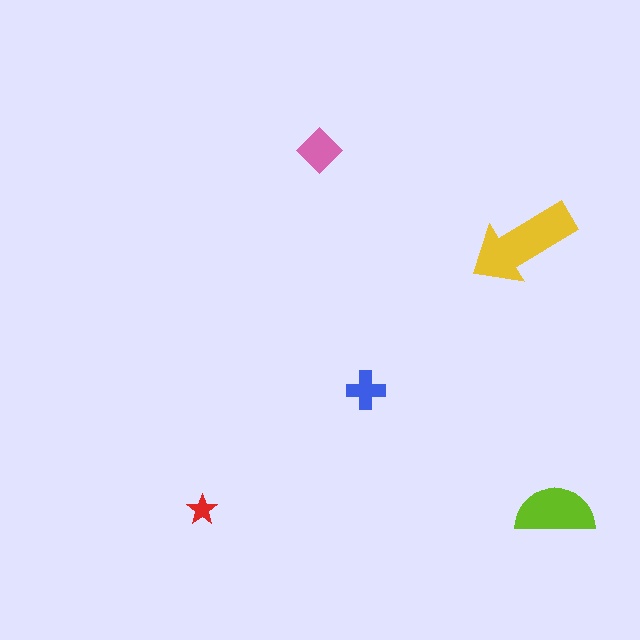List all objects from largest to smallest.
The yellow arrow, the lime semicircle, the pink diamond, the blue cross, the red star.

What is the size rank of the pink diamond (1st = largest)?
3rd.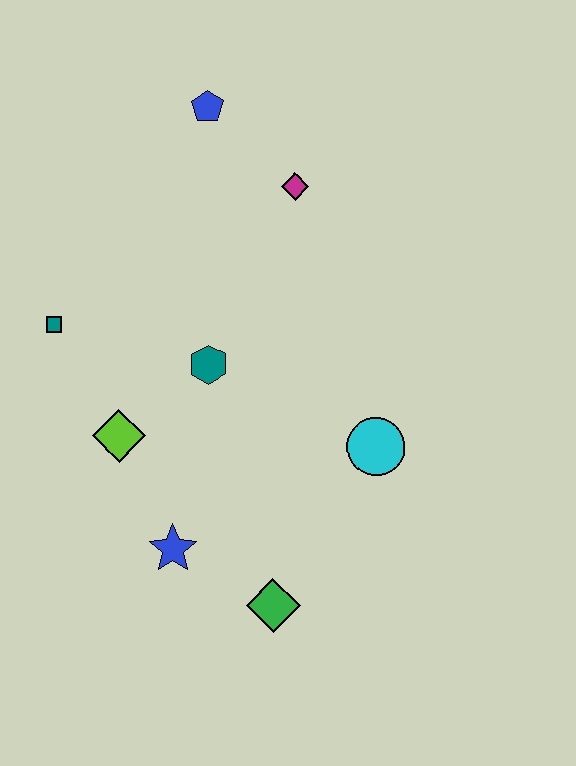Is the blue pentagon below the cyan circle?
No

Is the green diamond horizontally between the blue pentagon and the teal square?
No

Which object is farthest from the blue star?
The blue pentagon is farthest from the blue star.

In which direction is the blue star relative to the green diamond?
The blue star is to the left of the green diamond.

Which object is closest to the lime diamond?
The teal hexagon is closest to the lime diamond.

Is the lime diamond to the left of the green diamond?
Yes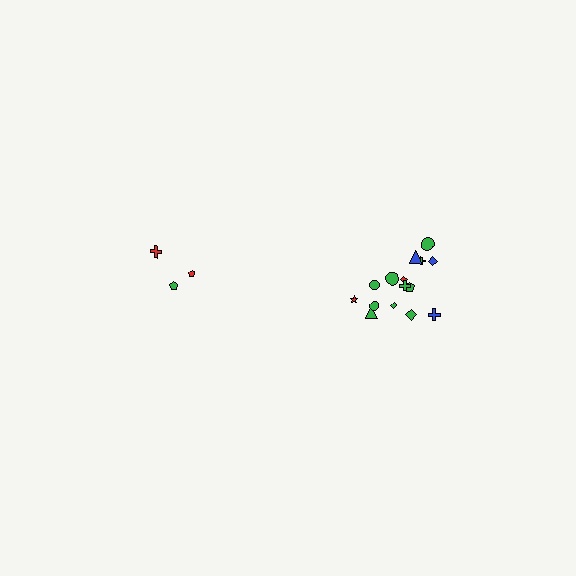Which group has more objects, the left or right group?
The right group.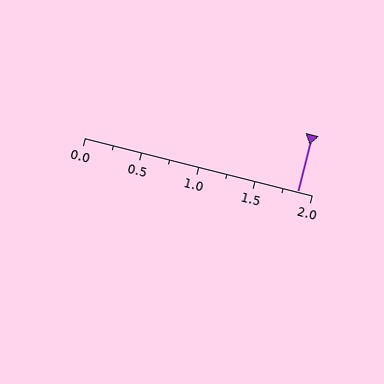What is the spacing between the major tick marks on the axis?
The major ticks are spaced 0.5 apart.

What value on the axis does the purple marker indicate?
The marker indicates approximately 1.88.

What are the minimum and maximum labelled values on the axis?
The axis runs from 0.0 to 2.0.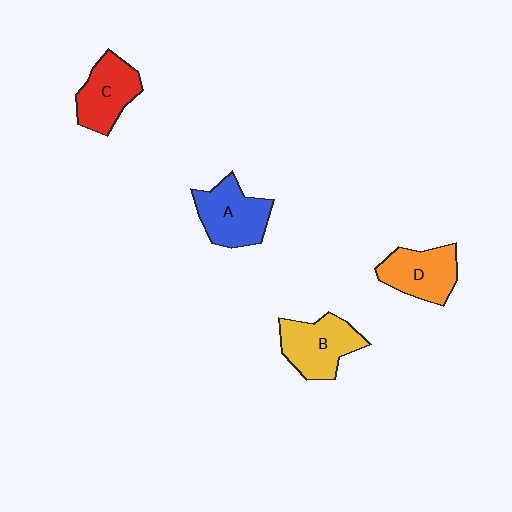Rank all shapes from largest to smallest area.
From largest to smallest: B (yellow), A (blue), D (orange), C (red).